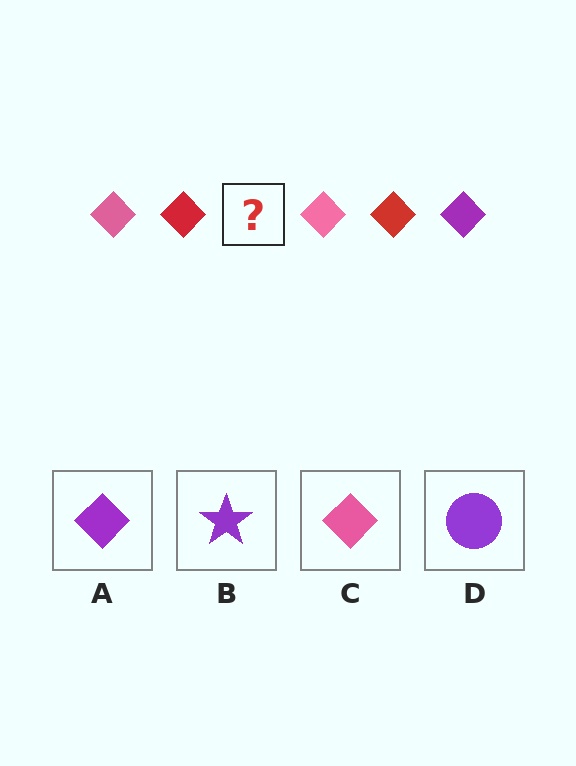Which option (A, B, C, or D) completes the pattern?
A.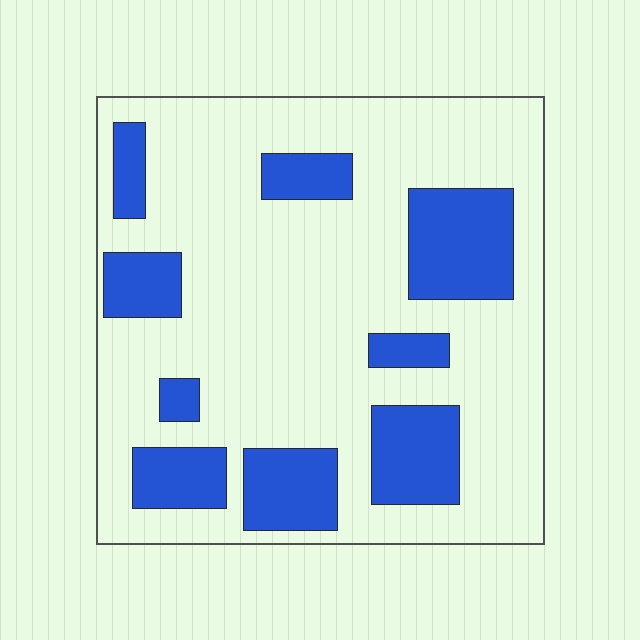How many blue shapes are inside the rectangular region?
9.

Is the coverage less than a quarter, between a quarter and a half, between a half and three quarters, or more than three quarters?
Between a quarter and a half.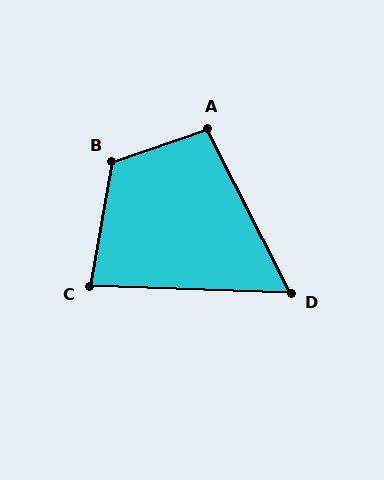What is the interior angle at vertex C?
Approximately 82 degrees (acute).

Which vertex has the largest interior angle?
B, at approximately 119 degrees.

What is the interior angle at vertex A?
Approximately 98 degrees (obtuse).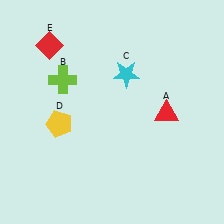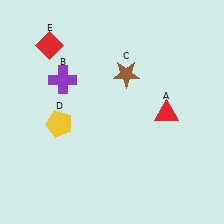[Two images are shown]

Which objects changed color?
B changed from lime to purple. C changed from cyan to brown.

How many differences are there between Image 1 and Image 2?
There are 2 differences between the two images.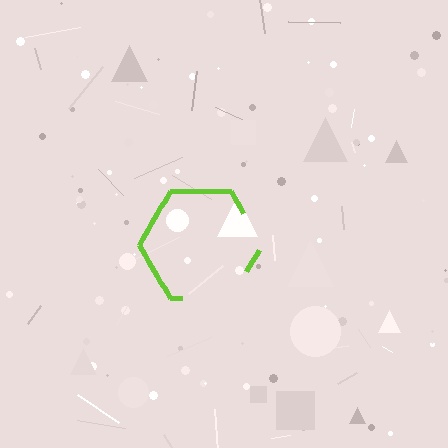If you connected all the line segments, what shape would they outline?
They would outline a hexagon.